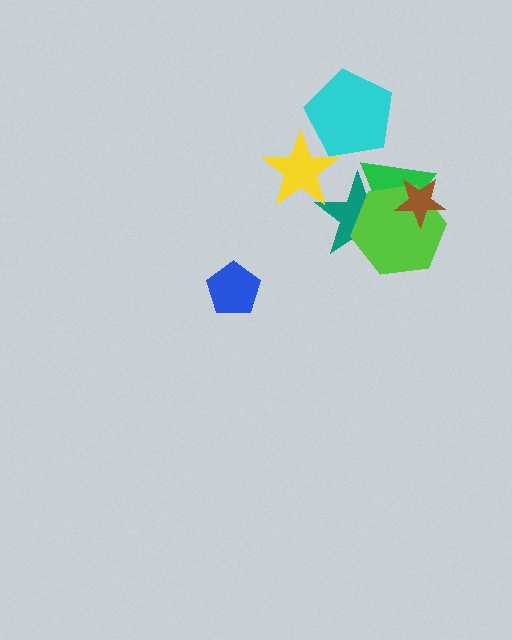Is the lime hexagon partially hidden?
Yes, it is partially covered by another shape.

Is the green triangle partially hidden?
Yes, it is partially covered by another shape.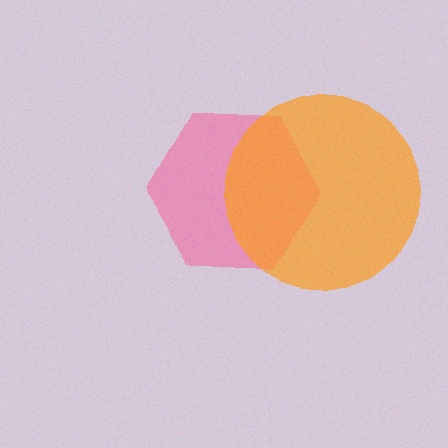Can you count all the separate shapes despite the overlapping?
Yes, there are 2 separate shapes.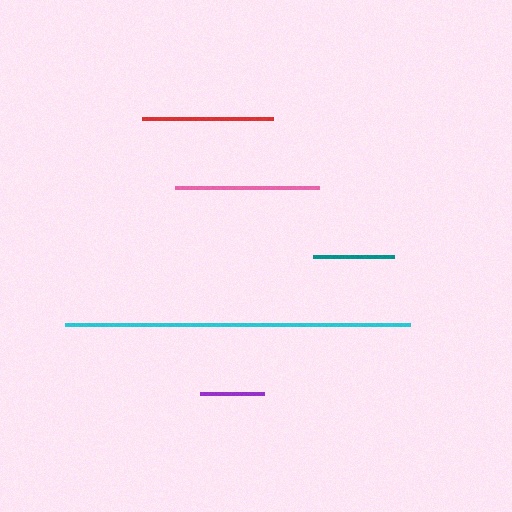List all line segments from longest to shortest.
From longest to shortest: cyan, pink, red, teal, purple.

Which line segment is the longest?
The cyan line is the longest at approximately 345 pixels.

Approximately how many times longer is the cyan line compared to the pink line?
The cyan line is approximately 2.4 times the length of the pink line.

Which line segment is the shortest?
The purple line is the shortest at approximately 65 pixels.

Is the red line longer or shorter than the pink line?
The pink line is longer than the red line.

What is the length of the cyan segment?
The cyan segment is approximately 345 pixels long.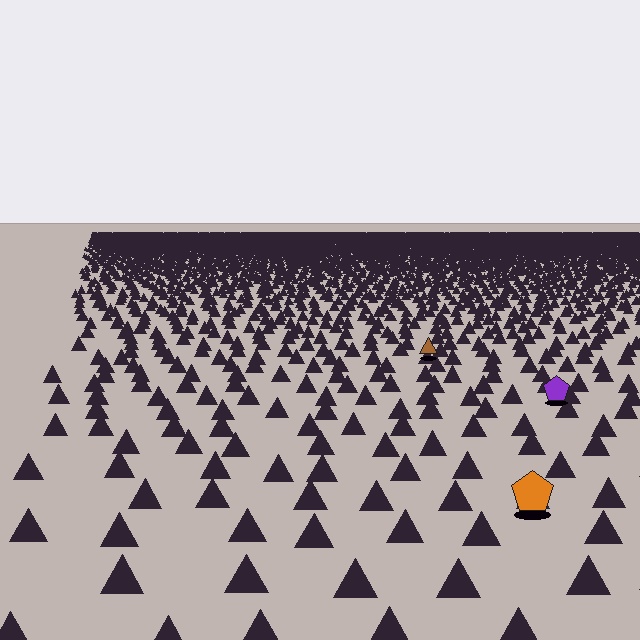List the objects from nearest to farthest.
From nearest to farthest: the orange pentagon, the purple pentagon, the brown triangle.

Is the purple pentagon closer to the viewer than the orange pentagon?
No. The orange pentagon is closer — you can tell from the texture gradient: the ground texture is coarser near it.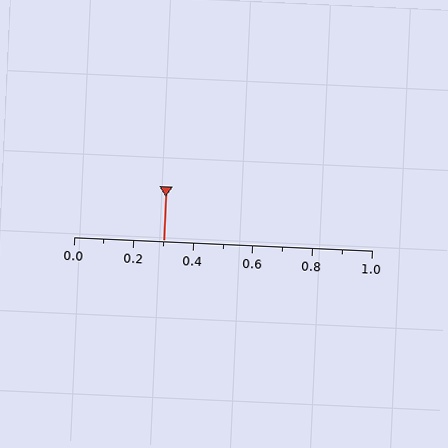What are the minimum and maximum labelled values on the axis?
The axis runs from 0.0 to 1.0.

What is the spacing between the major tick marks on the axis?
The major ticks are spaced 0.2 apart.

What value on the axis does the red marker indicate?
The marker indicates approximately 0.3.